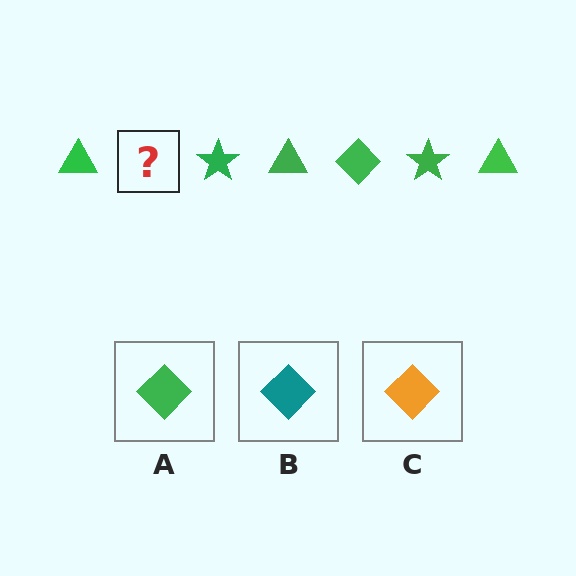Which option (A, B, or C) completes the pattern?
A.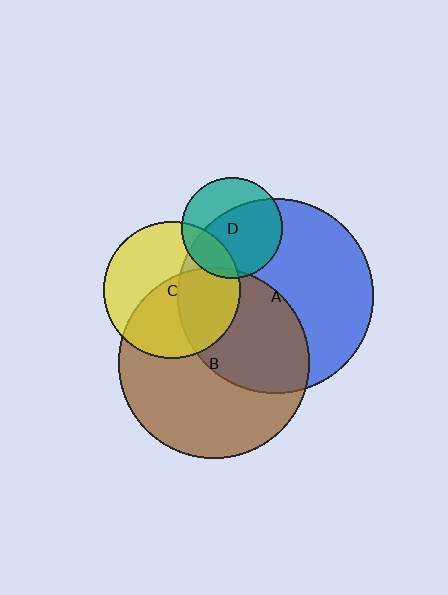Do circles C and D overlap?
Yes.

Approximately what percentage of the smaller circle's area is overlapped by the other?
Approximately 20%.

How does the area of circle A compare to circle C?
Approximately 2.1 times.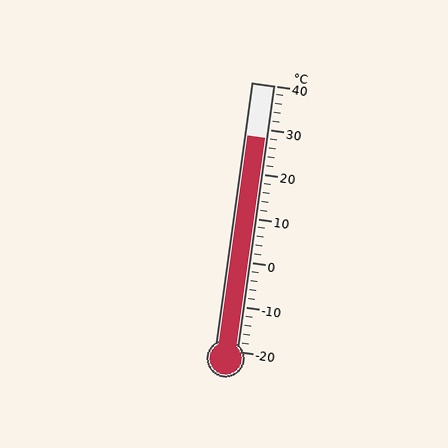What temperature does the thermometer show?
The thermometer shows approximately 28°C.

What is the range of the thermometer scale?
The thermometer scale ranges from -20°C to 40°C.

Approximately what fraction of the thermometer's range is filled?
The thermometer is filled to approximately 80% of its range.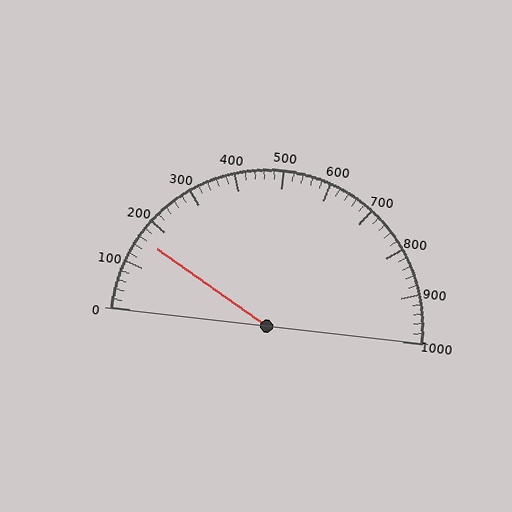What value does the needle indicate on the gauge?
The needle indicates approximately 160.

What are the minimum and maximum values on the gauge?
The gauge ranges from 0 to 1000.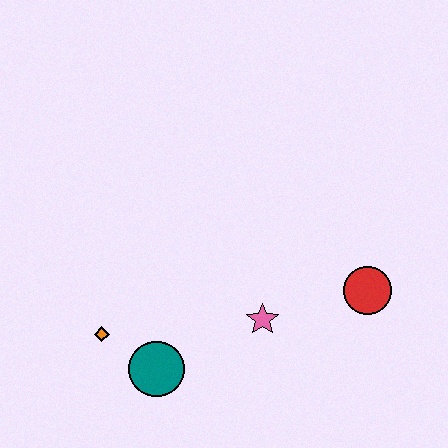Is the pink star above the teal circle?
Yes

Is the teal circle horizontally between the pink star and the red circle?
No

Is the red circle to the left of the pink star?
No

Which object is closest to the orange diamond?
The teal circle is closest to the orange diamond.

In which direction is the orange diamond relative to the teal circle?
The orange diamond is to the left of the teal circle.